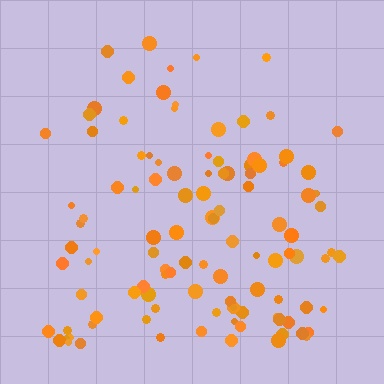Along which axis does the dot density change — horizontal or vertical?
Vertical.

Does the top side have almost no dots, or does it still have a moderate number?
Still a moderate number, just noticeably fewer than the bottom.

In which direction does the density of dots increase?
From top to bottom, with the bottom side densest.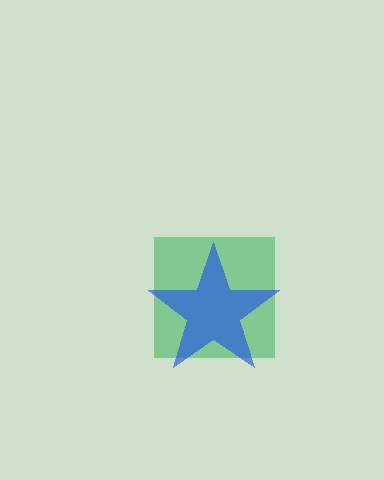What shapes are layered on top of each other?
The layered shapes are: a green square, a blue star.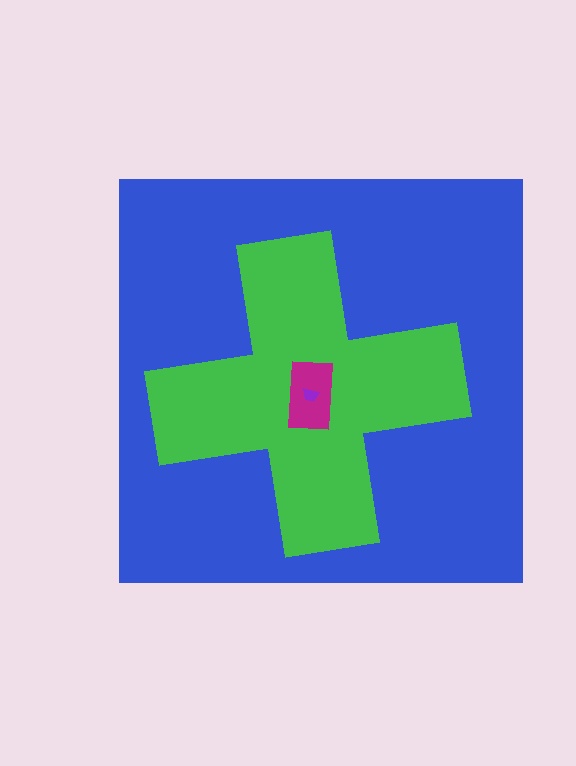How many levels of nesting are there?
4.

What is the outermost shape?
The blue square.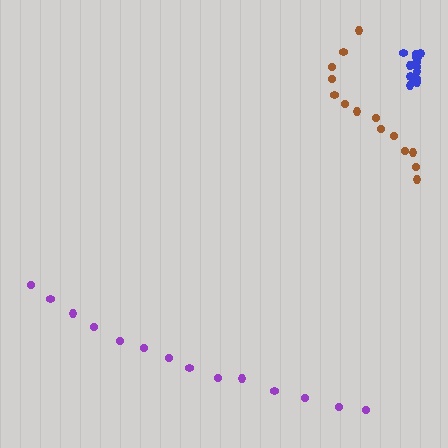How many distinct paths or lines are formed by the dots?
There are 3 distinct paths.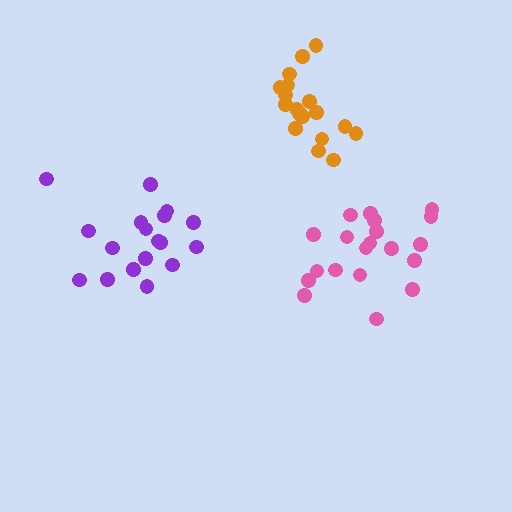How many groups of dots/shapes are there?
There are 3 groups.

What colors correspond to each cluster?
The clusters are colored: pink, purple, orange.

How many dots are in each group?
Group 1: 20 dots, Group 2: 18 dots, Group 3: 18 dots (56 total).